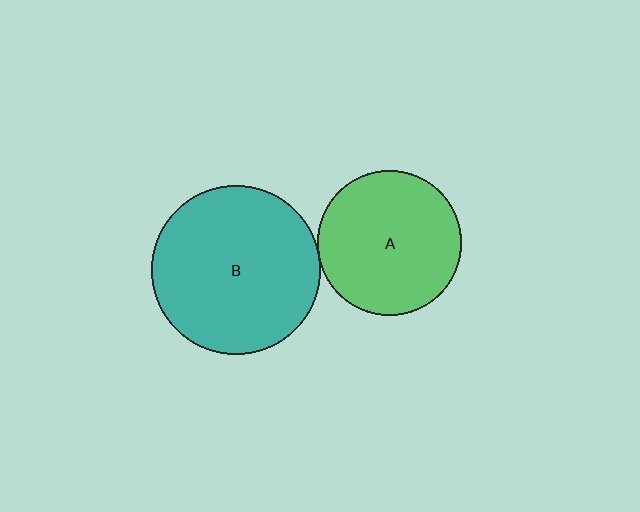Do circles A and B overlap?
Yes.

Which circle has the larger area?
Circle B (teal).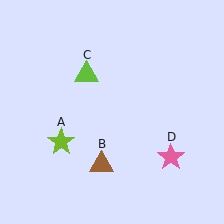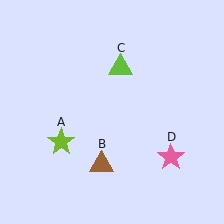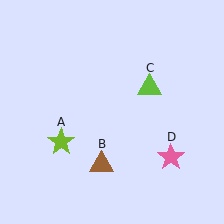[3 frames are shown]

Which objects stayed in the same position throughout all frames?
Lime star (object A) and brown triangle (object B) and pink star (object D) remained stationary.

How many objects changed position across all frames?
1 object changed position: lime triangle (object C).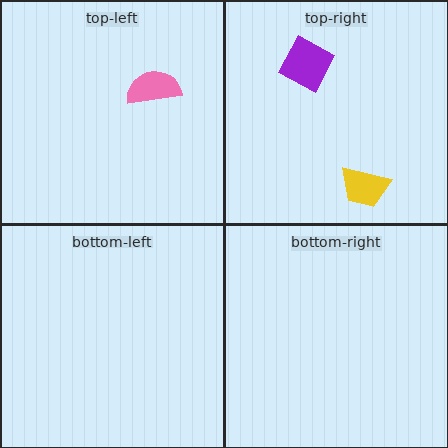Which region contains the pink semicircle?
The top-left region.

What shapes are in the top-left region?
The pink semicircle.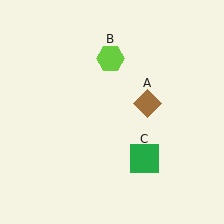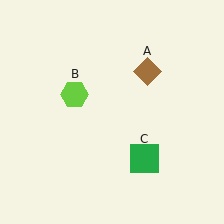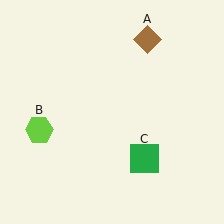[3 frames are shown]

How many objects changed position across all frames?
2 objects changed position: brown diamond (object A), lime hexagon (object B).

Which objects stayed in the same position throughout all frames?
Green square (object C) remained stationary.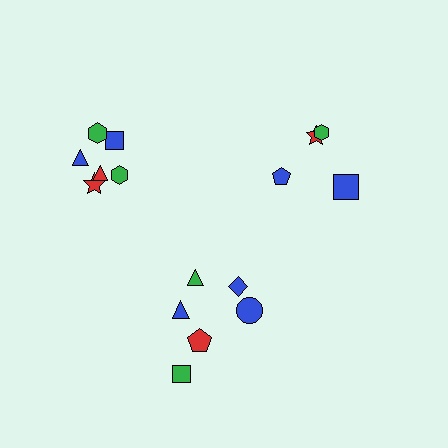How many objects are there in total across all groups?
There are 16 objects.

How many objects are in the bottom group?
There are 6 objects.